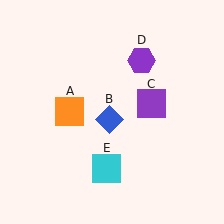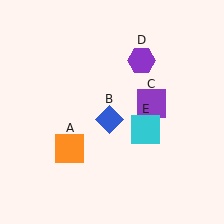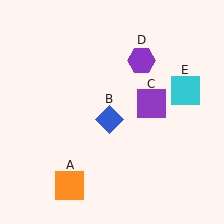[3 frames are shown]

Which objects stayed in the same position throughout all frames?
Blue diamond (object B) and purple square (object C) and purple hexagon (object D) remained stationary.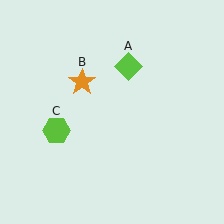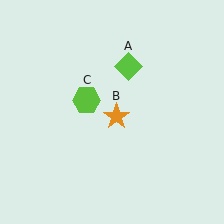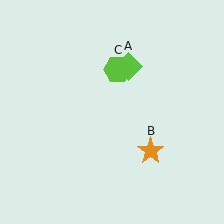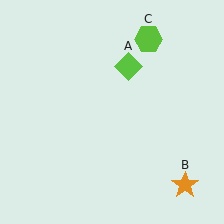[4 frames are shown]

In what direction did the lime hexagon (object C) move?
The lime hexagon (object C) moved up and to the right.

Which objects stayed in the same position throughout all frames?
Lime diamond (object A) remained stationary.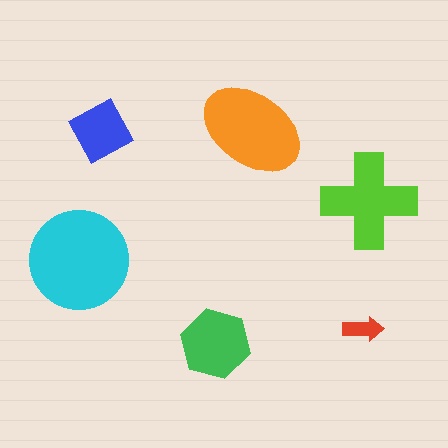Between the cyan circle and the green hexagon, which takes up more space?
The cyan circle.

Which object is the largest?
The cyan circle.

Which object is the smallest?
The red arrow.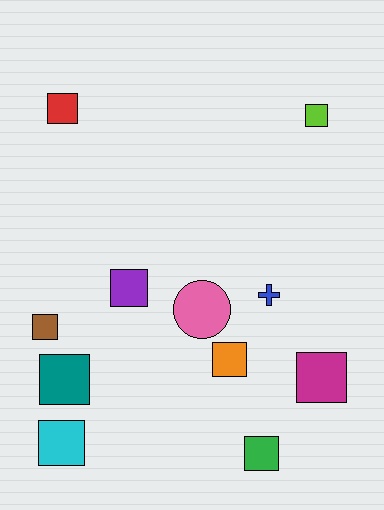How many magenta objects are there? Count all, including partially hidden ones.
There is 1 magenta object.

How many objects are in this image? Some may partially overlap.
There are 11 objects.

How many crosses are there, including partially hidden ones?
There is 1 cross.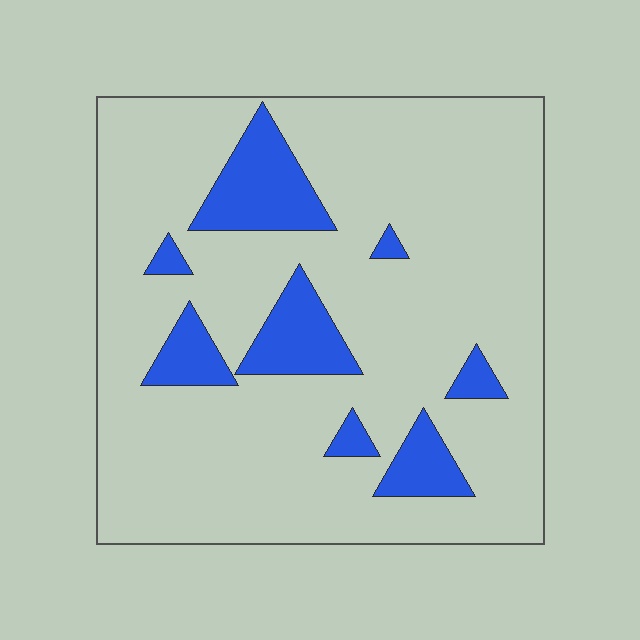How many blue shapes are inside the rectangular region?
8.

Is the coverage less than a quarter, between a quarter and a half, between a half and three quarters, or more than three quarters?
Less than a quarter.